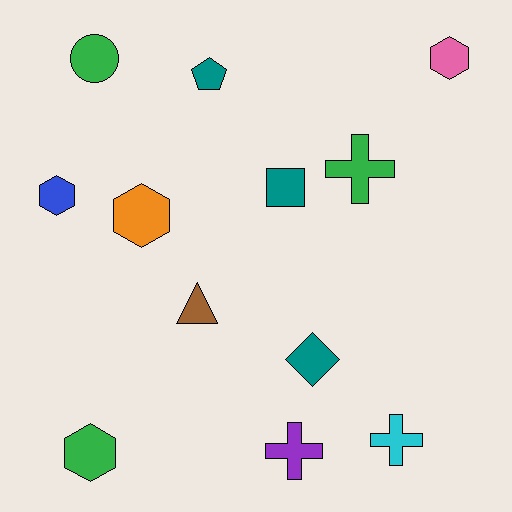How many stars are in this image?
There are no stars.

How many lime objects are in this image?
There are no lime objects.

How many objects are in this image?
There are 12 objects.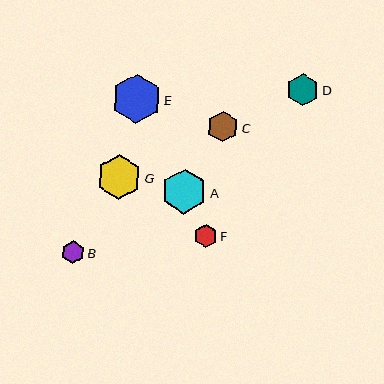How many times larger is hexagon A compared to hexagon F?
Hexagon A is approximately 1.9 times the size of hexagon F.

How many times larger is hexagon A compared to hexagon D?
Hexagon A is approximately 1.4 times the size of hexagon D.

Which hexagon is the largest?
Hexagon E is the largest with a size of approximately 49 pixels.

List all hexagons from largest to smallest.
From largest to smallest: E, A, G, D, C, B, F.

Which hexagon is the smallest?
Hexagon F is the smallest with a size of approximately 23 pixels.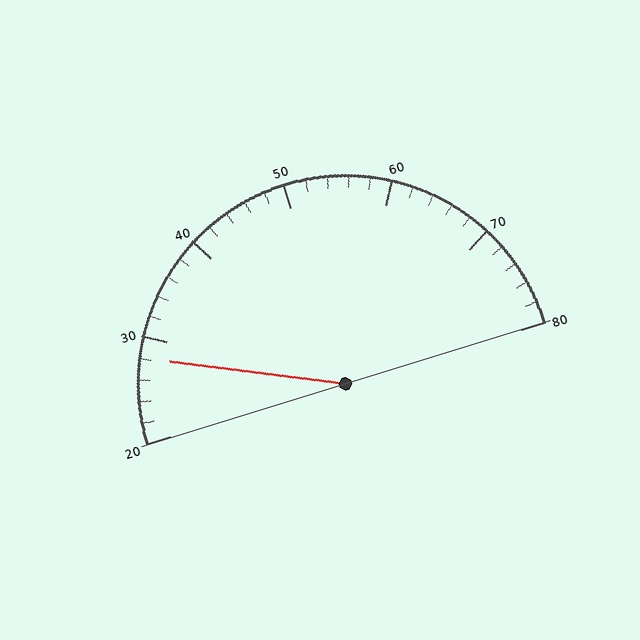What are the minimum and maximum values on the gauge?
The gauge ranges from 20 to 80.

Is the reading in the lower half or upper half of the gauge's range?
The reading is in the lower half of the range (20 to 80).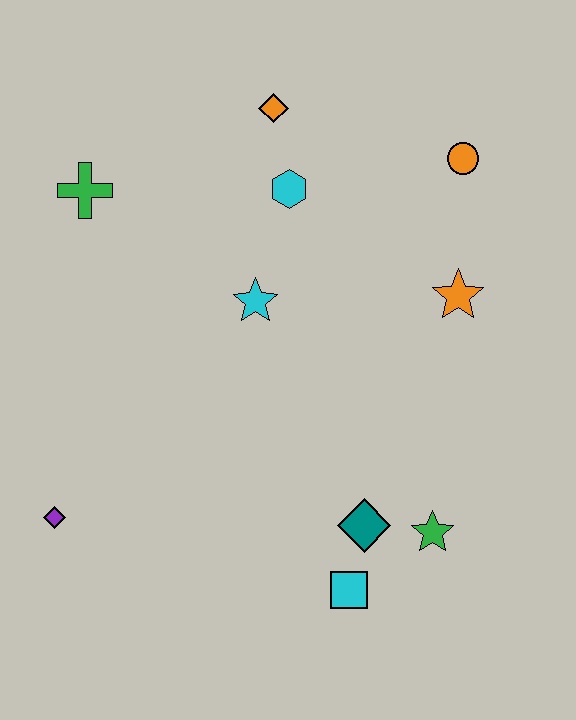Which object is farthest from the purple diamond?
The orange circle is farthest from the purple diamond.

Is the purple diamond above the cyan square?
Yes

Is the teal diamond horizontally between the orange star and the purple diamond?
Yes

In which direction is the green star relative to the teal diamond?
The green star is to the right of the teal diamond.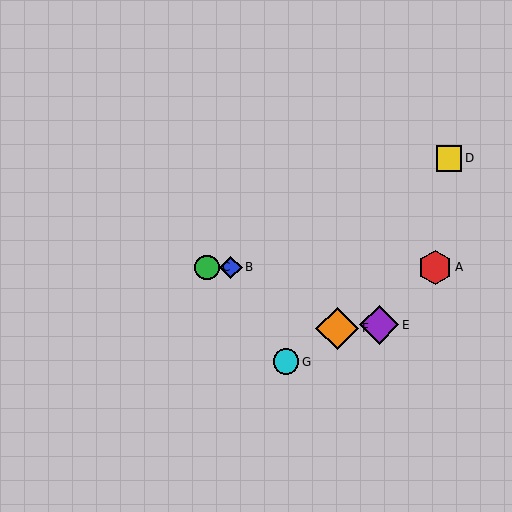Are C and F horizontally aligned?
No, C is at y≈267 and F is at y≈328.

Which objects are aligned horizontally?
Objects A, B, C are aligned horizontally.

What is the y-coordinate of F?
Object F is at y≈328.